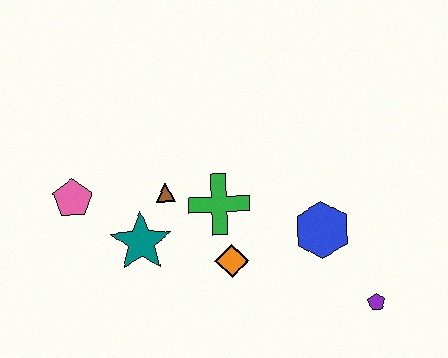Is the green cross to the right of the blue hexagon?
No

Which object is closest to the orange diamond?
The green cross is closest to the orange diamond.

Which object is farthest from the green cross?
The purple pentagon is farthest from the green cross.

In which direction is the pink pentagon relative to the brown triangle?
The pink pentagon is to the left of the brown triangle.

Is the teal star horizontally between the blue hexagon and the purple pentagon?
No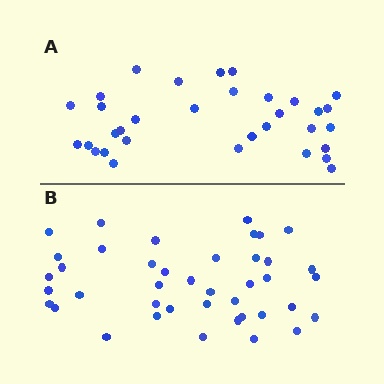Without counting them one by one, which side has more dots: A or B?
Region B (the bottom region) has more dots.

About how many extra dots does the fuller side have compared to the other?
Region B has roughly 8 or so more dots than region A.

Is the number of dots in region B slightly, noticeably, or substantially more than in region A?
Region B has only slightly more — the two regions are fairly close. The ratio is roughly 1.2 to 1.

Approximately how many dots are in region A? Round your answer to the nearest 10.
About 30 dots. (The exact count is 33, which rounds to 30.)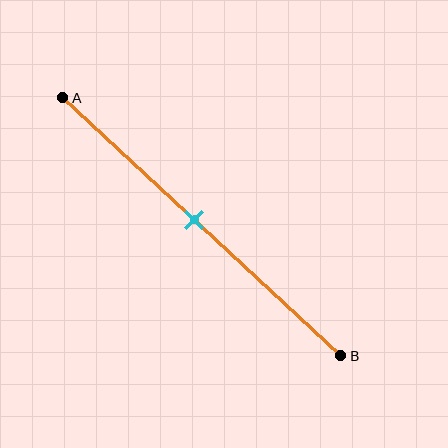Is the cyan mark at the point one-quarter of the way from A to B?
No, the mark is at about 45% from A, not at the 25% one-quarter point.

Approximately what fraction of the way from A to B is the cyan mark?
The cyan mark is approximately 45% of the way from A to B.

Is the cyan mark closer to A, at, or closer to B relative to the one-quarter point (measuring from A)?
The cyan mark is closer to point B than the one-quarter point of segment AB.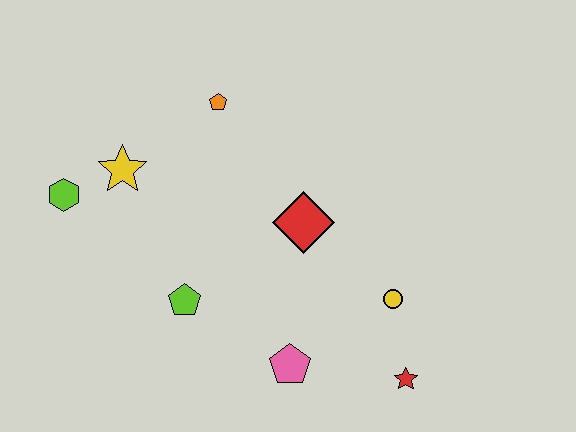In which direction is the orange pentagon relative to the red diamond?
The orange pentagon is above the red diamond.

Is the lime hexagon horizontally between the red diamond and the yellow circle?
No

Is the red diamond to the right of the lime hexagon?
Yes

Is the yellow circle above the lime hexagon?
No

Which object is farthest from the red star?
The lime hexagon is farthest from the red star.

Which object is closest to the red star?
The yellow circle is closest to the red star.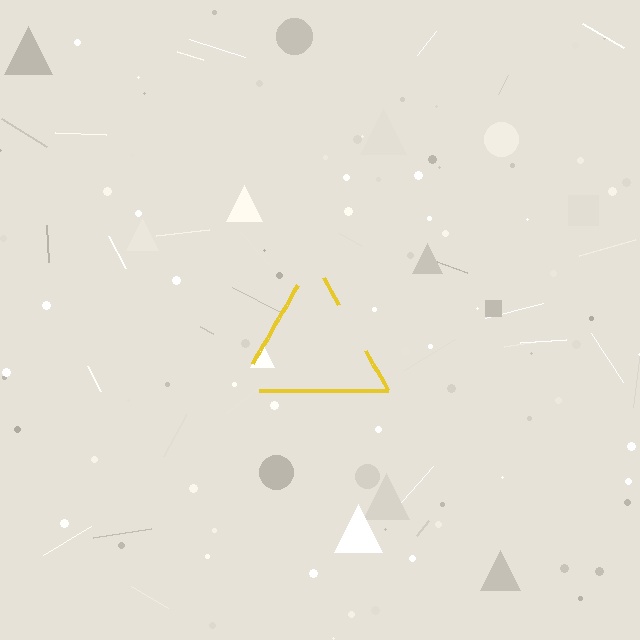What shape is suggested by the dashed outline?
The dashed outline suggests a triangle.